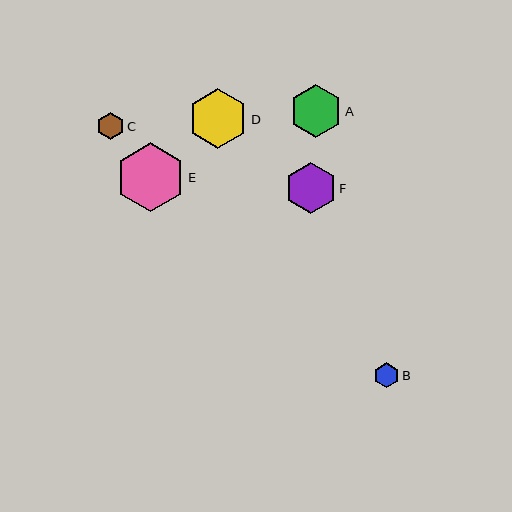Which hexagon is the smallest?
Hexagon B is the smallest with a size of approximately 25 pixels.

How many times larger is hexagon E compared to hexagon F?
Hexagon E is approximately 1.3 times the size of hexagon F.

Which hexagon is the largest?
Hexagon E is the largest with a size of approximately 69 pixels.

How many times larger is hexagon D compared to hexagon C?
Hexagon D is approximately 2.2 times the size of hexagon C.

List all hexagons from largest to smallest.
From largest to smallest: E, D, A, F, C, B.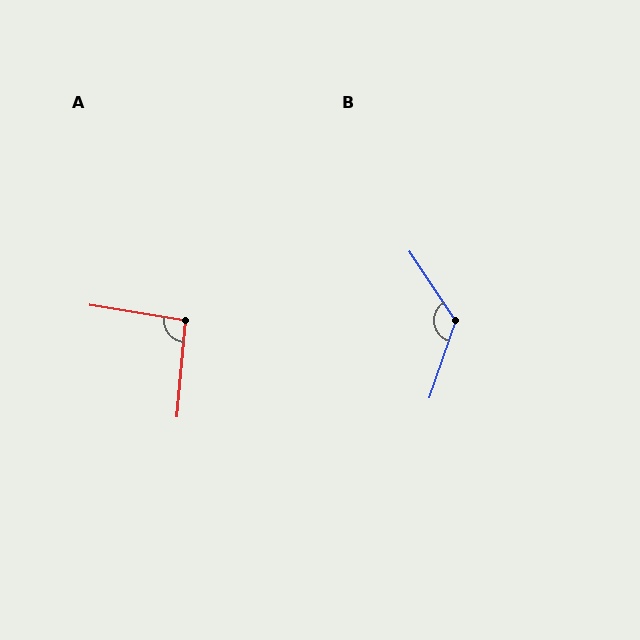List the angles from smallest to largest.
A (94°), B (127°).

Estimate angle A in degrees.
Approximately 94 degrees.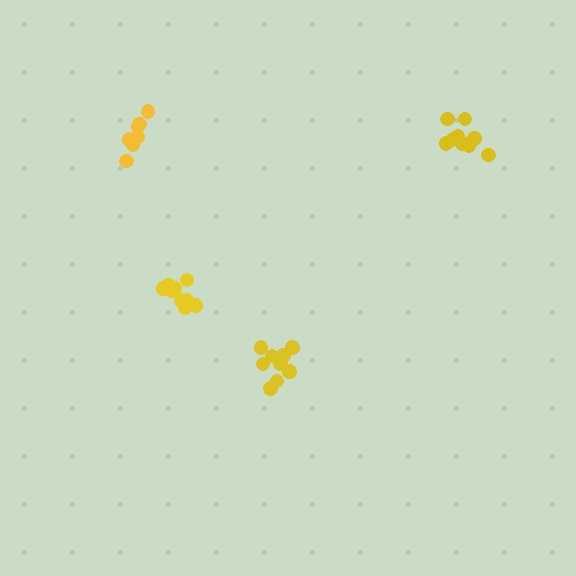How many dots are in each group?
Group 1: 10 dots, Group 2: 9 dots, Group 3: 9 dots, Group 4: 7 dots (35 total).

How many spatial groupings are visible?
There are 4 spatial groupings.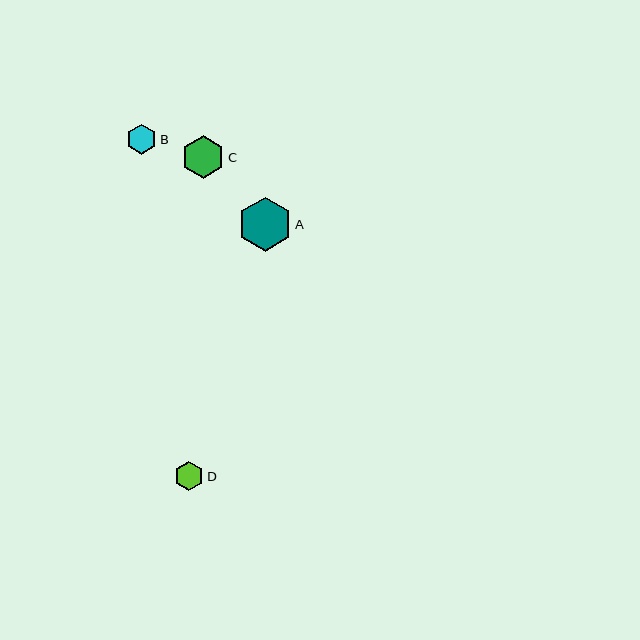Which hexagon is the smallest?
Hexagon D is the smallest with a size of approximately 29 pixels.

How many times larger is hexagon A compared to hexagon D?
Hexagon A is approximately 1.8 times the size of hexagon D.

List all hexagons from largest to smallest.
From largest to smallest: A, C, B, D.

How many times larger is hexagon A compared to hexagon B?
Hexagon A is approximately 1.8 times the size of hexagon B.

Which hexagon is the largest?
Hexagon A is the largest with a size of approximately 54 pixels.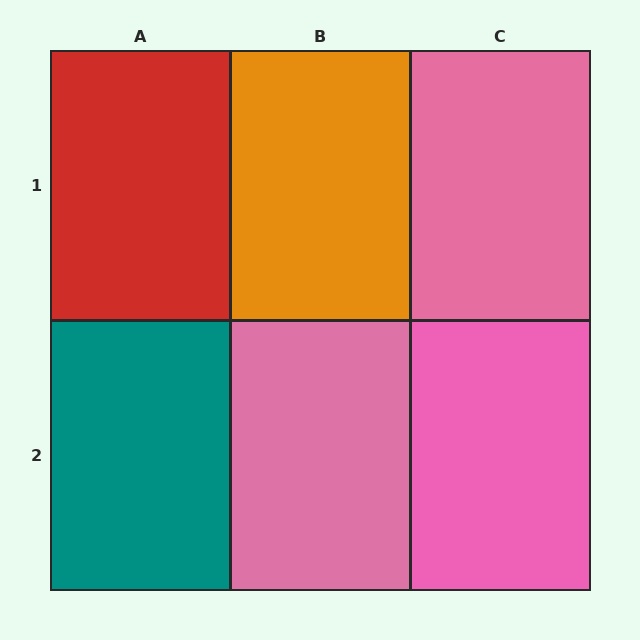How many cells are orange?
1 cell is orange.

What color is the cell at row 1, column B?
Orange.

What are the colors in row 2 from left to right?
Teal, pink, pink.